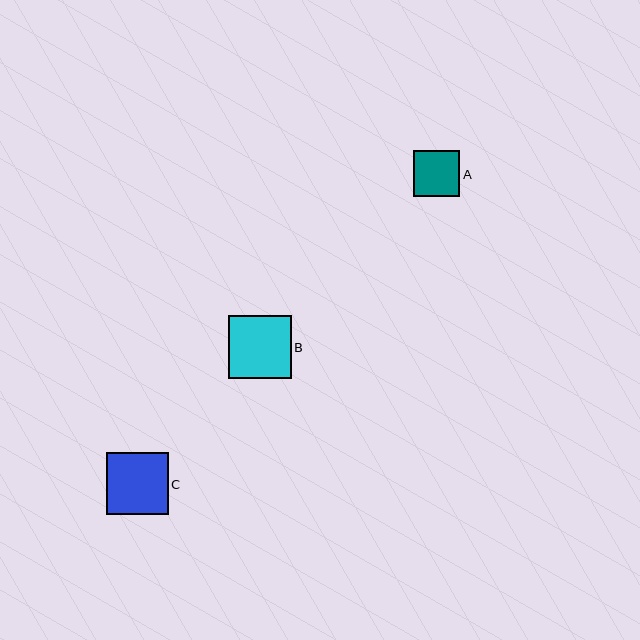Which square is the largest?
Square B is the largest with a size of approximately 62 pixels.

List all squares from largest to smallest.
From largest to smallest: B, C, A.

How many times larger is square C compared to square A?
Square C is approximately 1.3 times the size of square A.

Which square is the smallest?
Square A is the smallest with a size of approximately 46 pixels.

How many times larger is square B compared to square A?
Square B is approximately 1.3 times the size of square A.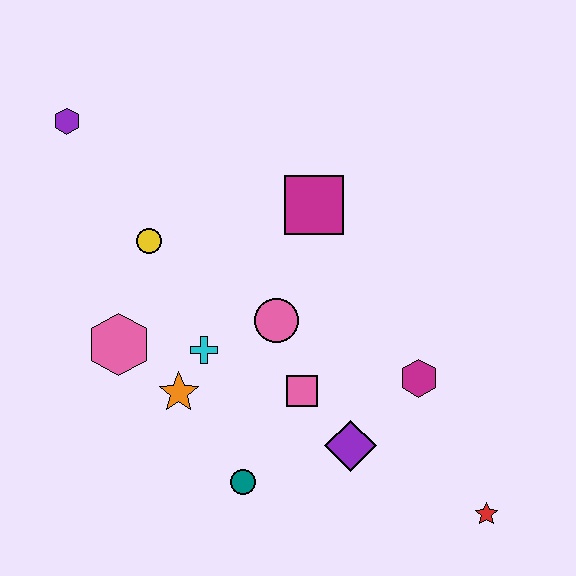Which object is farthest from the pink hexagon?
The red star is farthest from the pink hexagon.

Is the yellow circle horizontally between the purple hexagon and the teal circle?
Yes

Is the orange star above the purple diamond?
Yes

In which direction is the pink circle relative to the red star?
The pink circle is to the left of the red star.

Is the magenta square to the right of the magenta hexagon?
No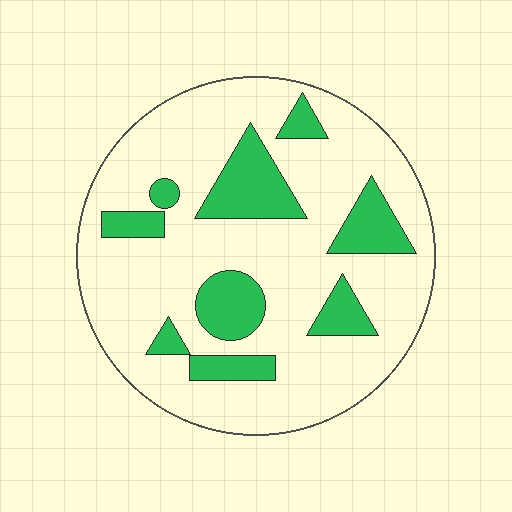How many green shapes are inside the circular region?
9.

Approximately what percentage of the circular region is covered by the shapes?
Approximately 20%.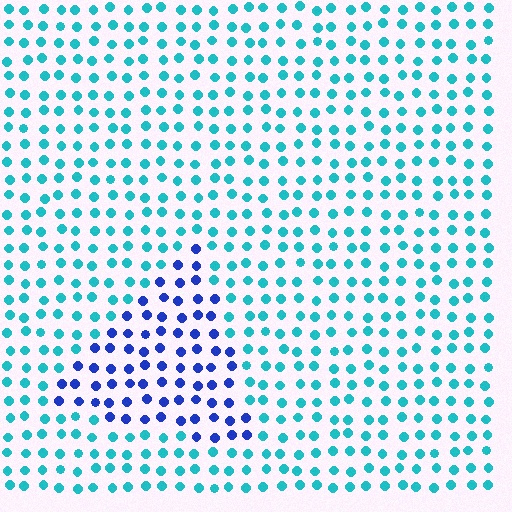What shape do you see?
I see a triangle.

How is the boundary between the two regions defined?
The boundary is defined purely by a slight shift in hue (about 49 degrees). Spacing, size, and orientation are identical on both sides.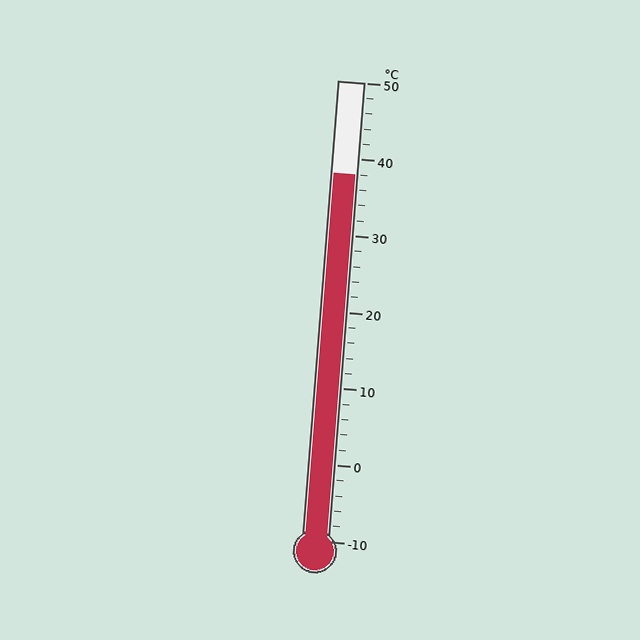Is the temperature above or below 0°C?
The temperature is above 0°C.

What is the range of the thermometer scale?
The thermometer scale ranges from -10°C to 50°C.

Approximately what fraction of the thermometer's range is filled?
The thermometer is filled to approximately 80% of its range.